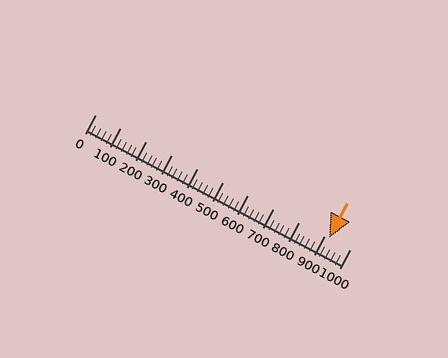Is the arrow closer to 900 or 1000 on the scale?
The arrow is closer to 900.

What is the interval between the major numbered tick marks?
The major tick marks are spaced 100 units apart.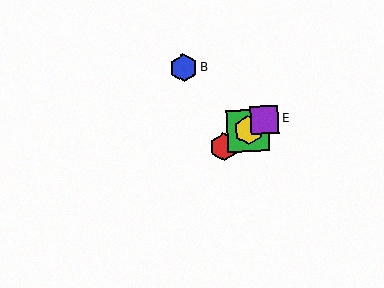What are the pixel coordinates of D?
Object D is at (248, 130).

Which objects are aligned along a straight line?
Objects A, C, D, E are aligned along a straight line.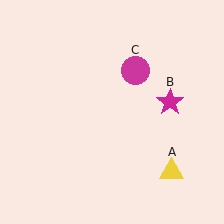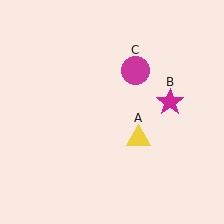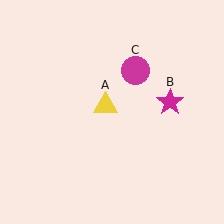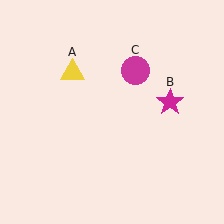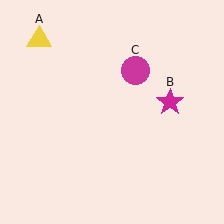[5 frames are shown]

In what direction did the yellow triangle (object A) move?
The yellow triangle (object A) moved up and to the left.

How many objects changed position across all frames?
1 object changed position: yellow triangle (object A).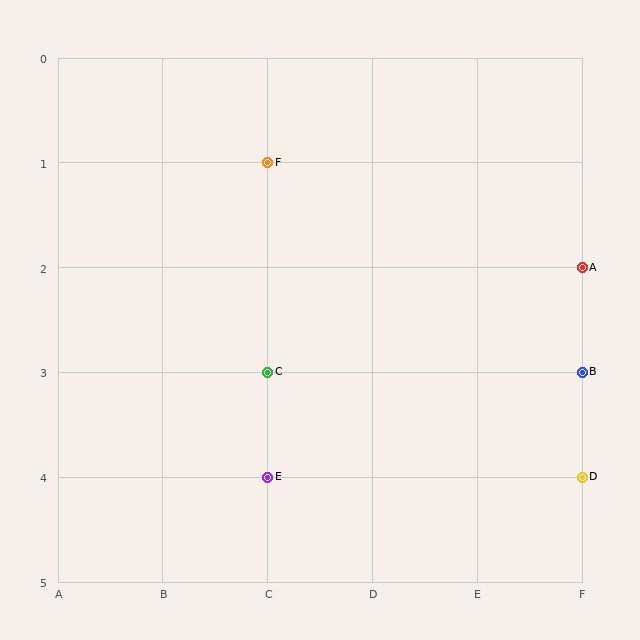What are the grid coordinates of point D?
Point D is at grid coordinates (F, 4).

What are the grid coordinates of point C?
Point C is at grid coordinates (C, 3).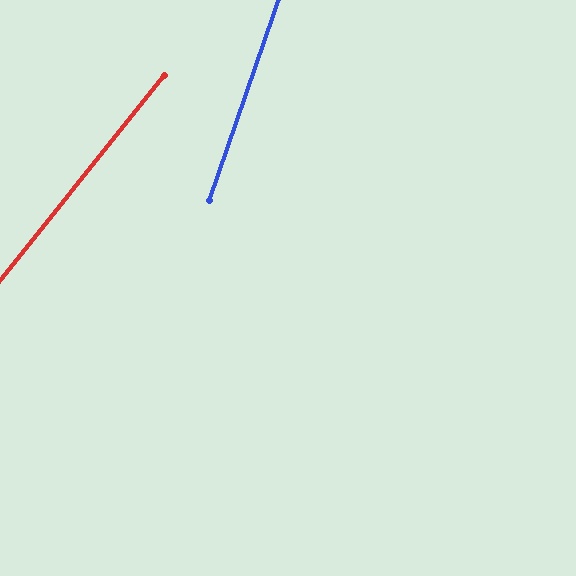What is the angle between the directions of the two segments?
Approximately 20 degrees.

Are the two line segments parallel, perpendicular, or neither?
Neither parallel nor perpendicular — they differ by about 20°.